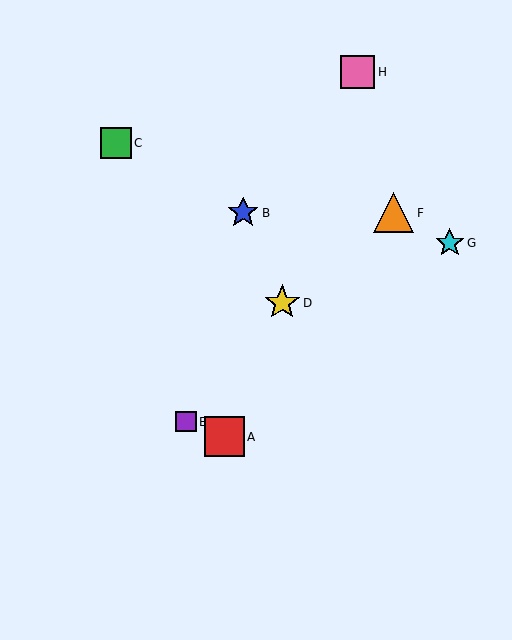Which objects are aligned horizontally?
Objects B, F are aligned horizontally.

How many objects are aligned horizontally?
2 objects (B, F) are aligned horizontally.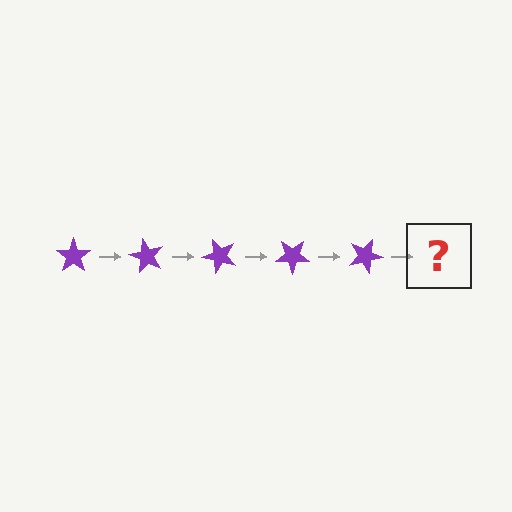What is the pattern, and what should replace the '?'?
The pattern is that the star rotates 60 degrees each step. The '?' should be a purple star rotated 300 degrees.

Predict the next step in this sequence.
The next step is a purple star rotated 300 degrees.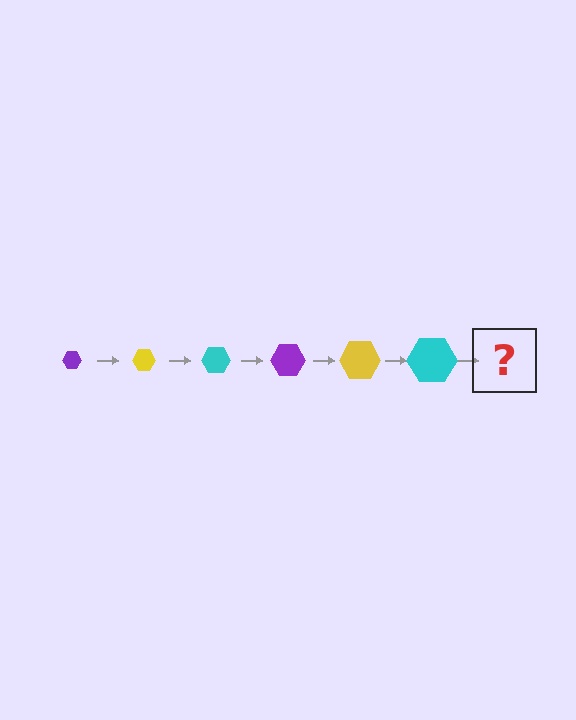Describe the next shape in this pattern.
It should be a purple hexagon, larger than the previous one.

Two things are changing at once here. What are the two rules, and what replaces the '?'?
The two rules are that the hexagon grows larger each step and the color cycles through purple, yellow, and cyan. The '?' should be a purple hexagon, larger than the previous one.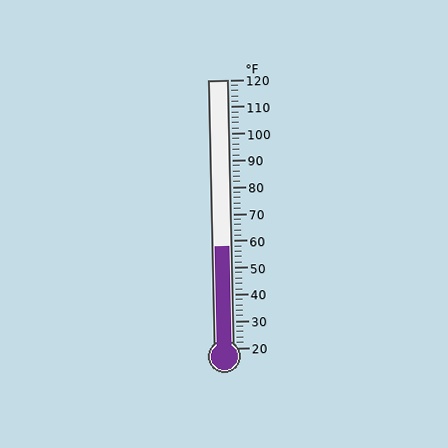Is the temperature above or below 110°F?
The temperature is below 110°F.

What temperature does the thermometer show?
The thermometer shows approximately 58°F.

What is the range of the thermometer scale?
The thermometer scale ranges from 20°F to 120°F.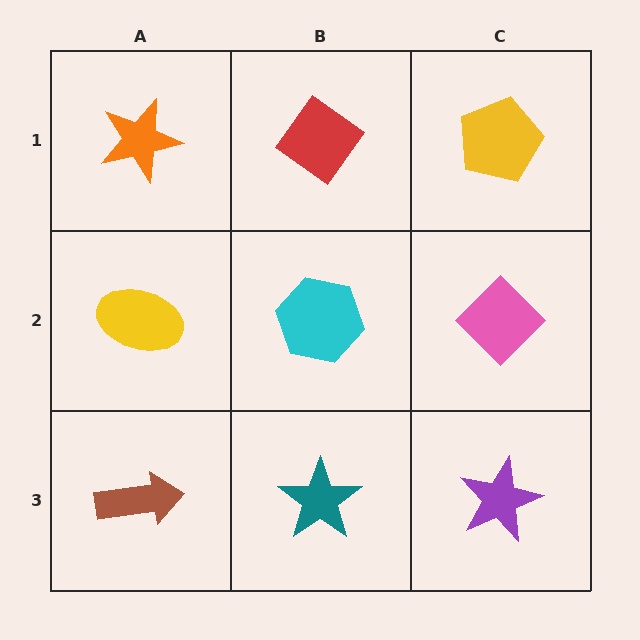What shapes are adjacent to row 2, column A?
An orange star (row 1, column A), a brown arrow (row 3, column A), a cyan hexagon (row 2, column B).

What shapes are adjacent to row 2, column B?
A red diamond (row 1, column B), a teal star (row 3, column B), a yellow ellipse (row 2, column A), a pink diamond (row 2, column C).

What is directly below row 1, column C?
A pink diamond.